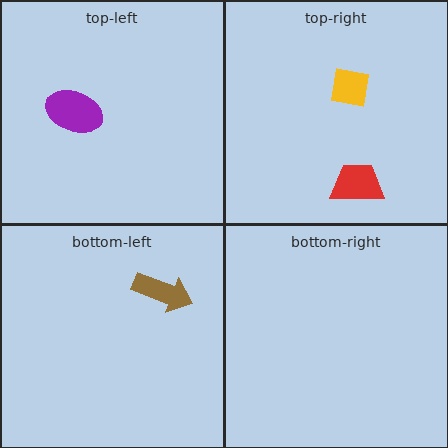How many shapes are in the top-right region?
2.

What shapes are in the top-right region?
The red trapezoid, the yellow square.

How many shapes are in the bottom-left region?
1.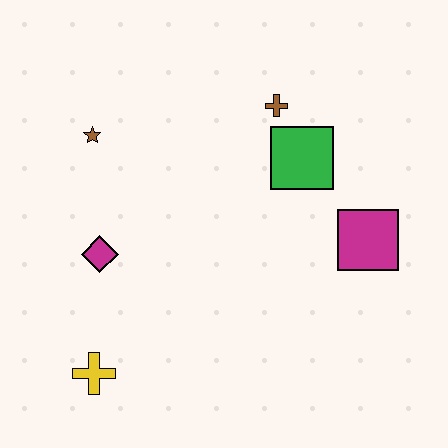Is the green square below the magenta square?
No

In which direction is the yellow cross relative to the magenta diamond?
The yellow cross is below the magenta diamond.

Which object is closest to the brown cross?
The green square is closest to the brown cross.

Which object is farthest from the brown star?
The magenta square is farthest from the brown star.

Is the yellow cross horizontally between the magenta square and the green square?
No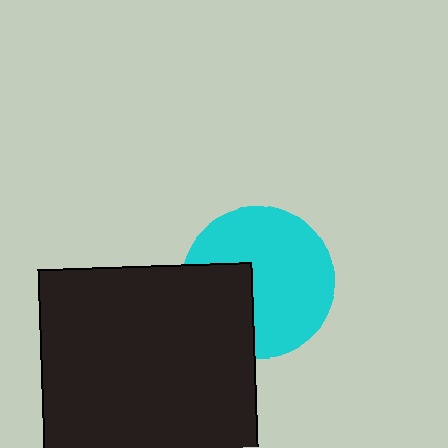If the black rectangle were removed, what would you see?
You would see the complete cyan circle.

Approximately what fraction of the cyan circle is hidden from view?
Roughly 31% of the cyan circle is hidden behind the black rectangle.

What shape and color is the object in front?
The object in front is a black rectangle.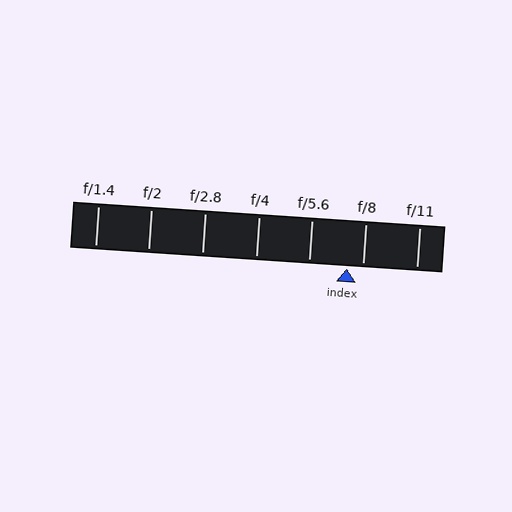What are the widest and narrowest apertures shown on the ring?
The widest aperture shown is f/1.4 and the narrowest is f/11.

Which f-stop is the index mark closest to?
The index mark is closest to f/8.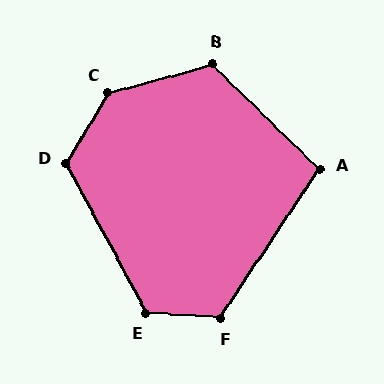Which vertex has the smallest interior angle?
A, at approximately 101 degrees.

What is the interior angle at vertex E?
Approximately 122 degrees (obtuse).